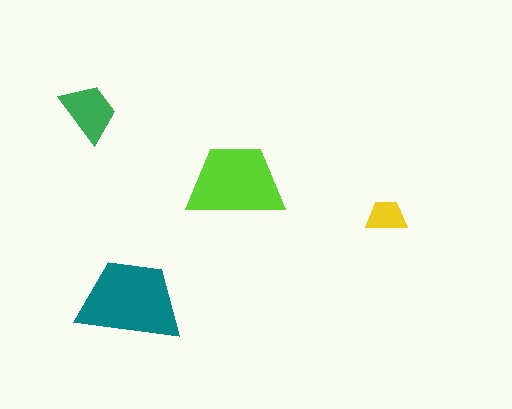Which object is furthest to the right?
The yellow trapezoid is rightmost.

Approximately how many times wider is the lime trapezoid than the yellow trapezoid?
About 2.5 times wider.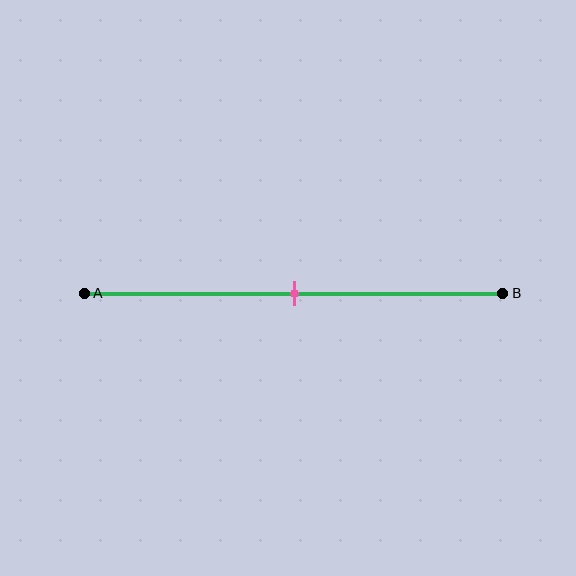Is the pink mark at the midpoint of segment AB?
Yes, the mark is approximately at the midpoint.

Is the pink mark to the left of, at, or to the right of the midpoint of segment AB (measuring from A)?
The pink mark is approximately at the midpoint of segment AB.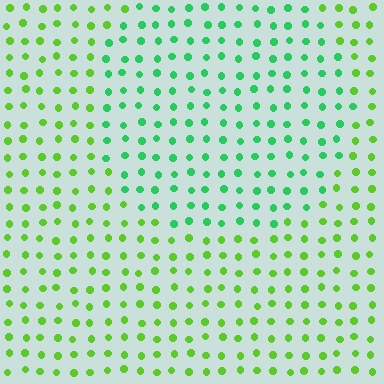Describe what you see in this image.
The image is filled with small lime elements in a uniform arrangement. A circle-shaped region is visible where the elements are tinted to a slightly different hue, forming a subtle color boundary.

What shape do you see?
I see a circle.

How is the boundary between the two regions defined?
The boundary is defined purely by a slight shift in hue (about 40 degrees). Spacing, size, and orientation are identical on both sides.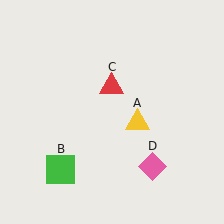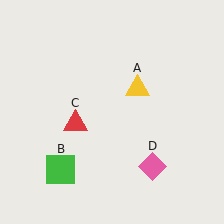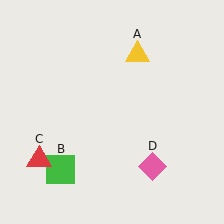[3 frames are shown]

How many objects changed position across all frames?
2 objects changed position: yellow triangle (object A), red triangle (object C).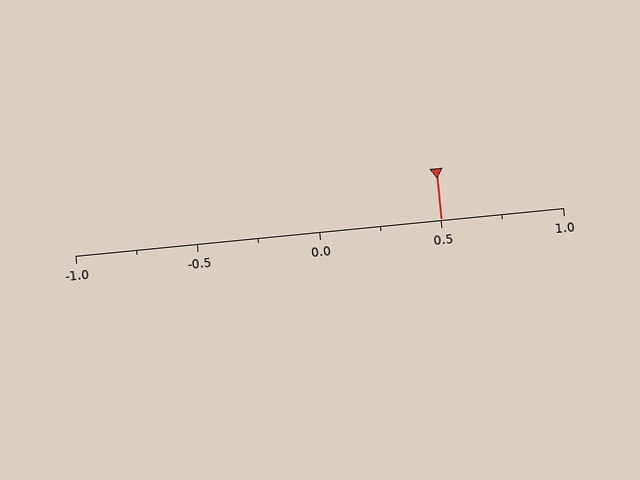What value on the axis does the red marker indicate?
The marker indicates approximately 0.5.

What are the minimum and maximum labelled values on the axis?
The axis runs from -1.0 to 1.0.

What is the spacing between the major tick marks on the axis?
The major ticks are spaced 0.5 apart.